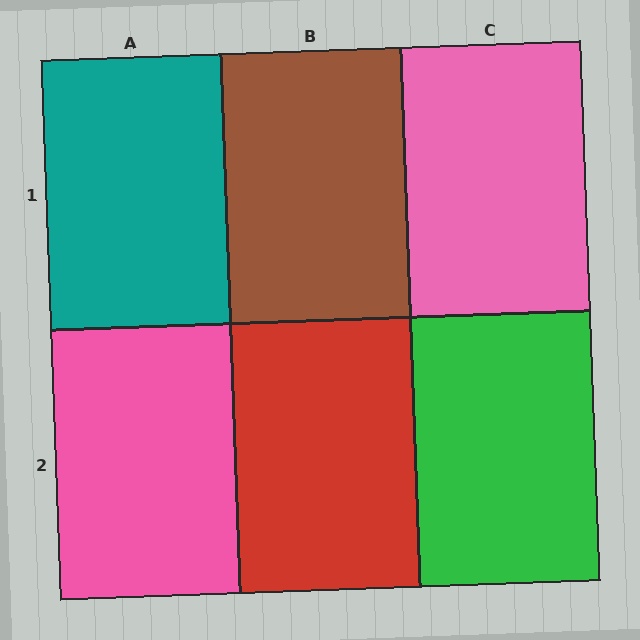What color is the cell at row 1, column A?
Teal.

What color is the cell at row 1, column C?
Pink.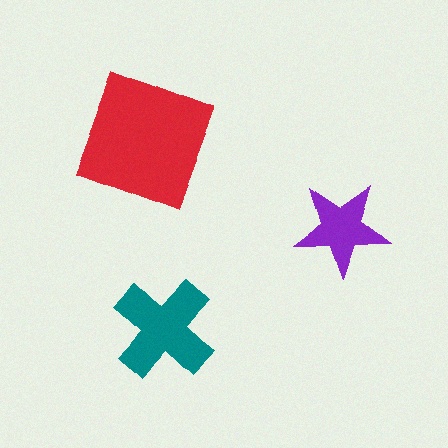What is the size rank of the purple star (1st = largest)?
3rd.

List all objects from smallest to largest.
The purple star, the teal cross, the red square.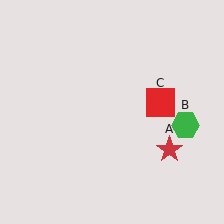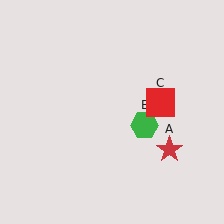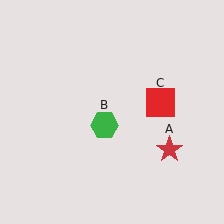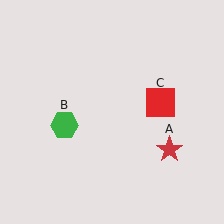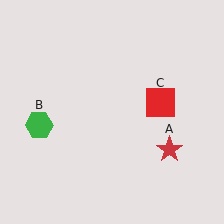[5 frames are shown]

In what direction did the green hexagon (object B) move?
The green hexagon (object B) moved left.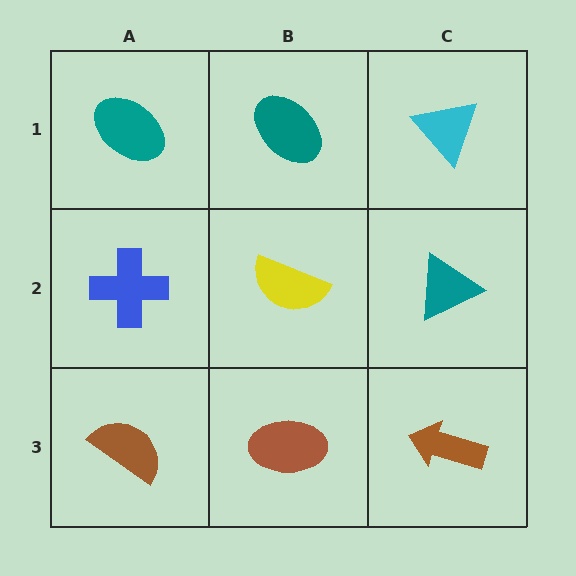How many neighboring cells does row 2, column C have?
3.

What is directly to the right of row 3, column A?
A brown ellipse.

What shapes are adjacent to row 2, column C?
A cyan triangle (row 1, column C), a brown arrow (row 3, column C), a yellow semicircle (row 2, column B).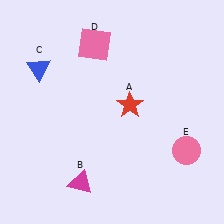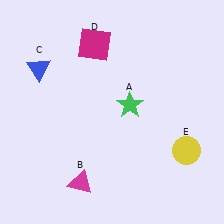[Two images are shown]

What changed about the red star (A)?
In Image 1, A is red. In Image 2, it changed to green.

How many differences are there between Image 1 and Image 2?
There are 3 differences between the two images.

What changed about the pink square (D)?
In Image 1, D is pink. In Image 2, it changed to magenta.